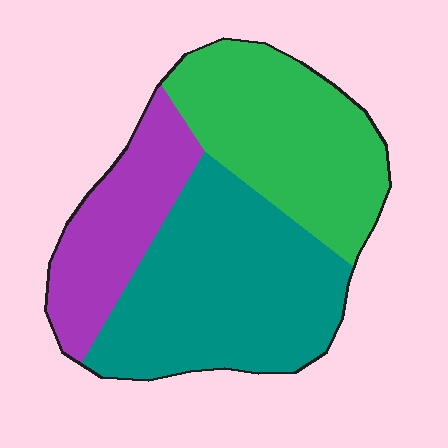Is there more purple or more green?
Green.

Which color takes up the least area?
Purple, at roughly 20%.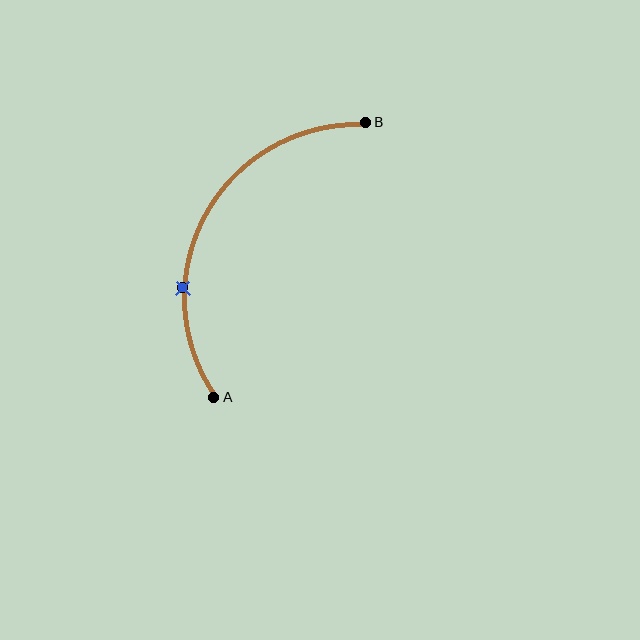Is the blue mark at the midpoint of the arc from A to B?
No. The blue mark lies on the arc but is closer to endpoint A. The arc midpoint would be at the point on the curve equidistant along the arc from both A and B.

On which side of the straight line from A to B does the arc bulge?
The arc bulges to the left of the straight line connecting A and B.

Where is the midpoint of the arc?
The arc midpoint is the point on the curve farthest from the straight line joining A and B. It sits to the left of that line.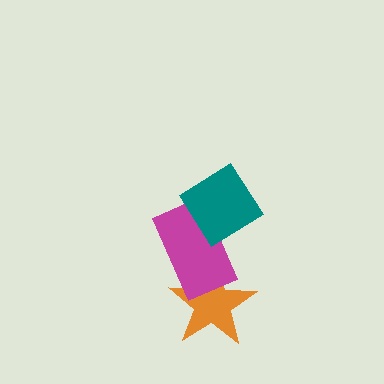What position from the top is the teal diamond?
The teal diamond is 1st from the top.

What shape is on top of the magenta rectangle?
The teal diamond is on top of the magenta rectangle.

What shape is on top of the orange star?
The magenta rectangle is on top of the orange star.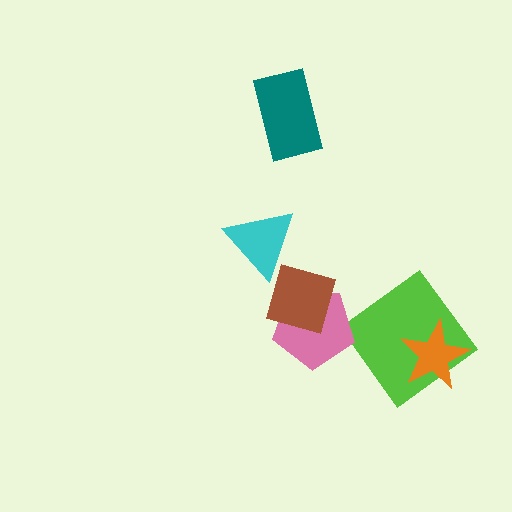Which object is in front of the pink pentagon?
The brown diamond is in front of the pink pentagon.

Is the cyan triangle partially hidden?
Yes, it is partially covered by another shape.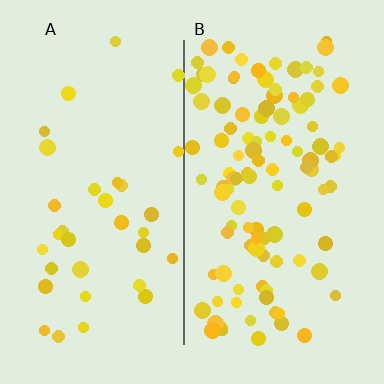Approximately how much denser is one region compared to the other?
Approximately 3.0× — region B over region A.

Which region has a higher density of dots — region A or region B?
B (the right).